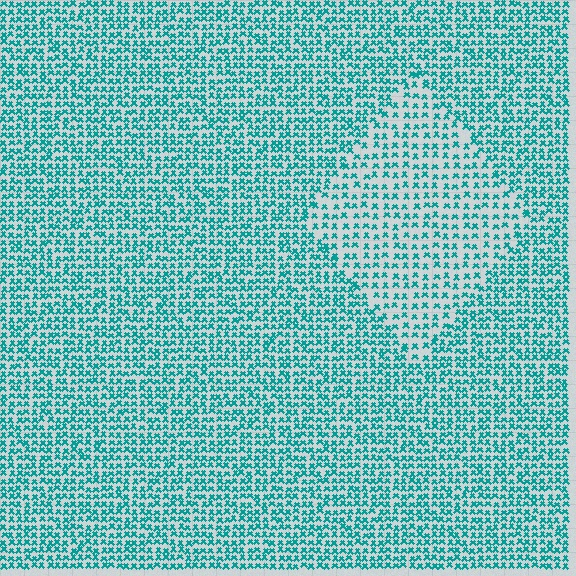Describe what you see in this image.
The image contains small teal elements arranged at two different densities. A diamond-shaped region is visible where the elements are less densely packed than the surrounding area.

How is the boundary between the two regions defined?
The boundary is defined by a change in element density (approximately 1.7x ratio). All elements are the same color, size, and shape.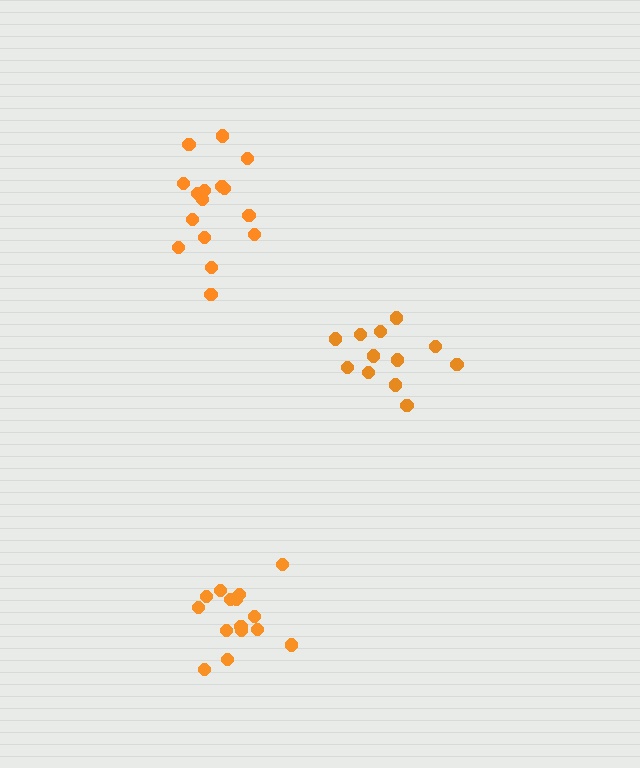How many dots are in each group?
Group 1: 15 dots, Group 2: 12 dots, Group 3: 16 dots (43 total).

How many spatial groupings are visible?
There are 3 spatial groupings.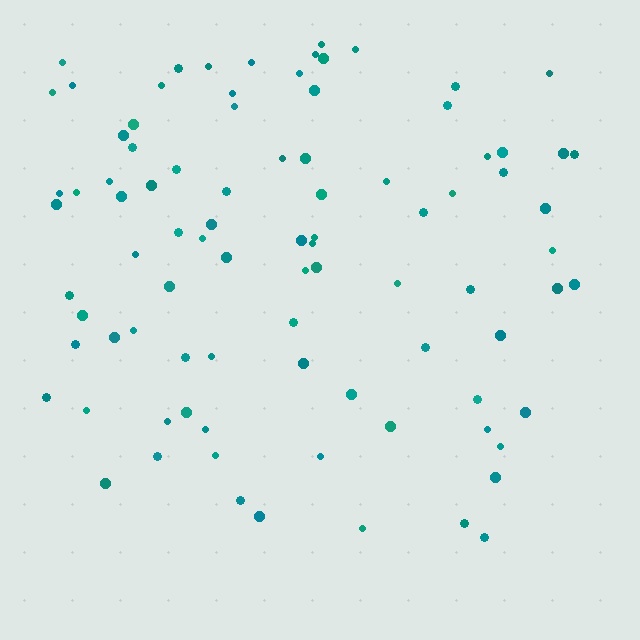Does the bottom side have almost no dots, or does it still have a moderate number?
Still a moderate number, just noticeably fewer than the top.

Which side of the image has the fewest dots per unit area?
The bottom.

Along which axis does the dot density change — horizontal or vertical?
Vertical.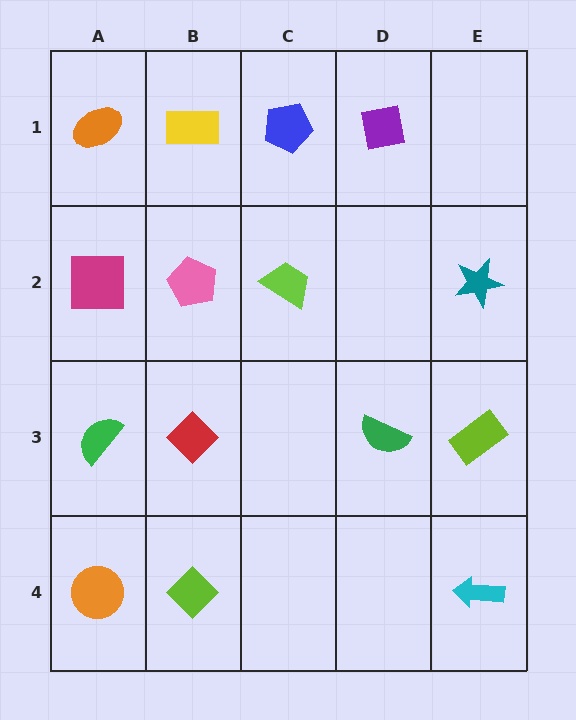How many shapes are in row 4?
3 shapes.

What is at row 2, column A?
A magenta square.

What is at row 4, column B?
A lime diamond.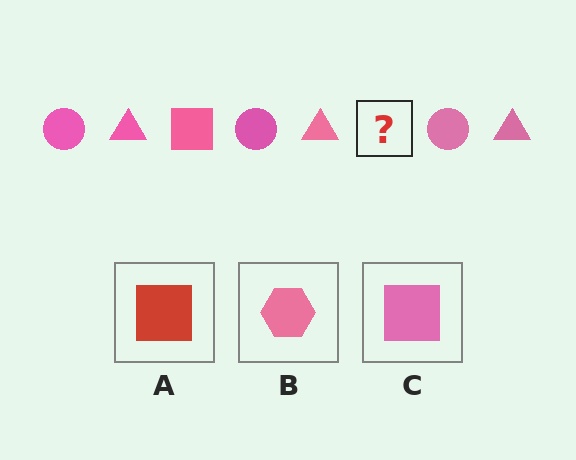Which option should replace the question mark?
Option C.